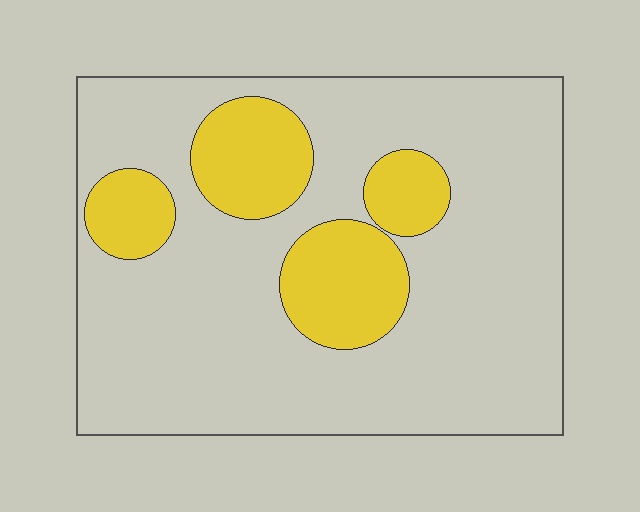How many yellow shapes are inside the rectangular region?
4.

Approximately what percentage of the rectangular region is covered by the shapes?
Approximately 20%.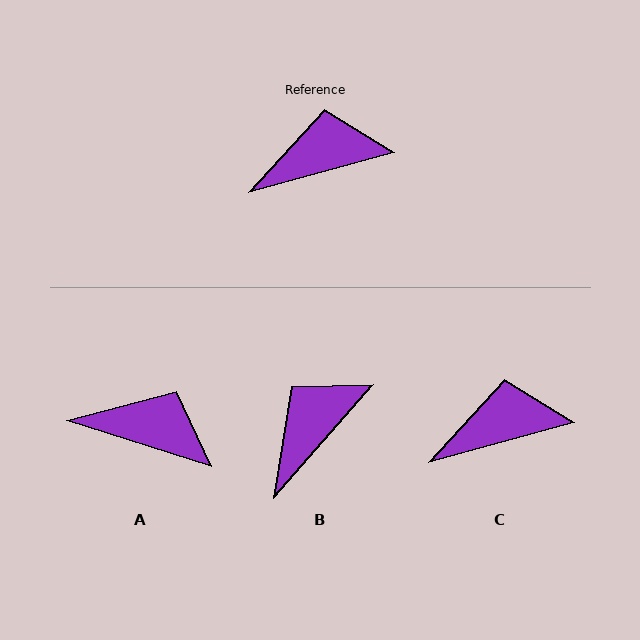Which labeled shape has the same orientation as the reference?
C.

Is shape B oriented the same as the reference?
No, it is off by about 33 degrees.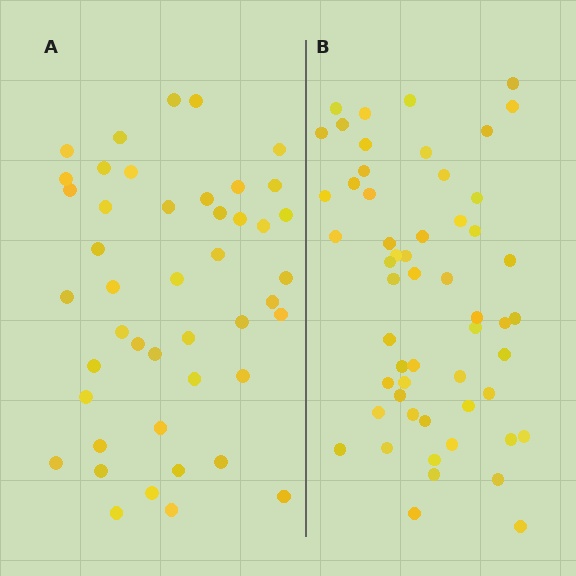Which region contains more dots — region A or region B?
Region B (the right region) has more dots.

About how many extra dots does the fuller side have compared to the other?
Region B has roughly 10 or so more dots than region A.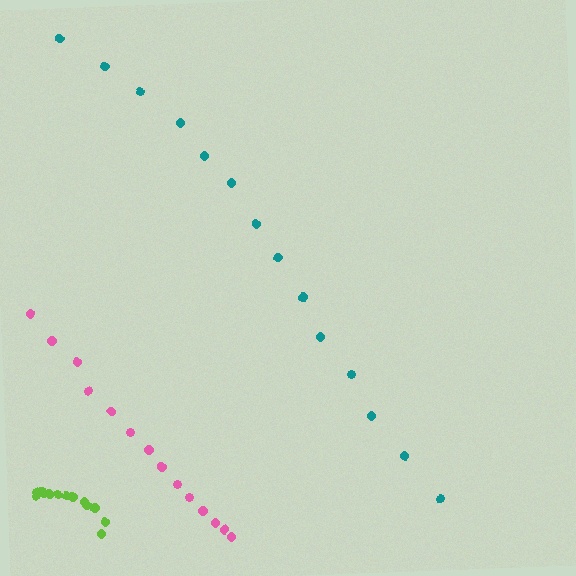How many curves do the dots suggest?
There are 3 distinct paths.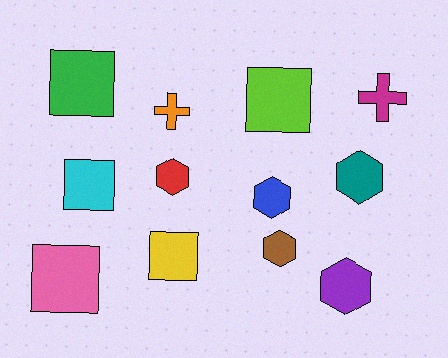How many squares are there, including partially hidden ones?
There are 5 squares.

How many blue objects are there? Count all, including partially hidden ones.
There is 1 blue object.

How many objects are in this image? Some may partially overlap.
There are 12 objects.